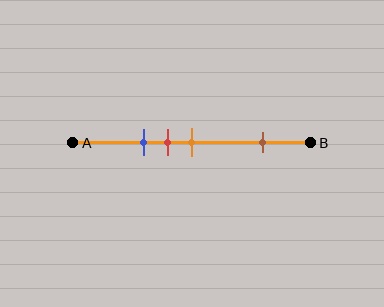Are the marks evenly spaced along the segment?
No, the marks are not evenly spaced.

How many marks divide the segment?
There are 4 marks dividing the segment.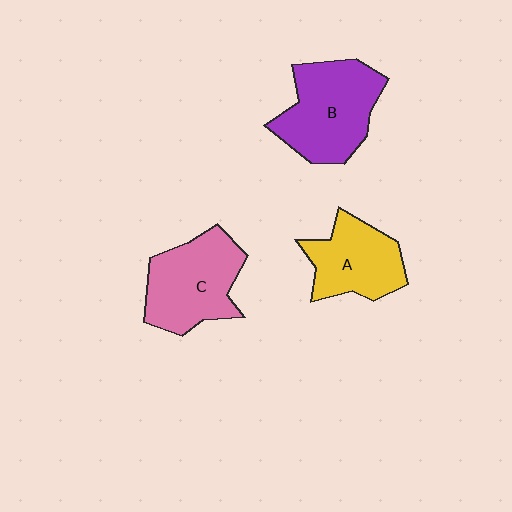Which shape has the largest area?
Shape B (purple).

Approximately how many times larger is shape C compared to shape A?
Approximately 1.2 times.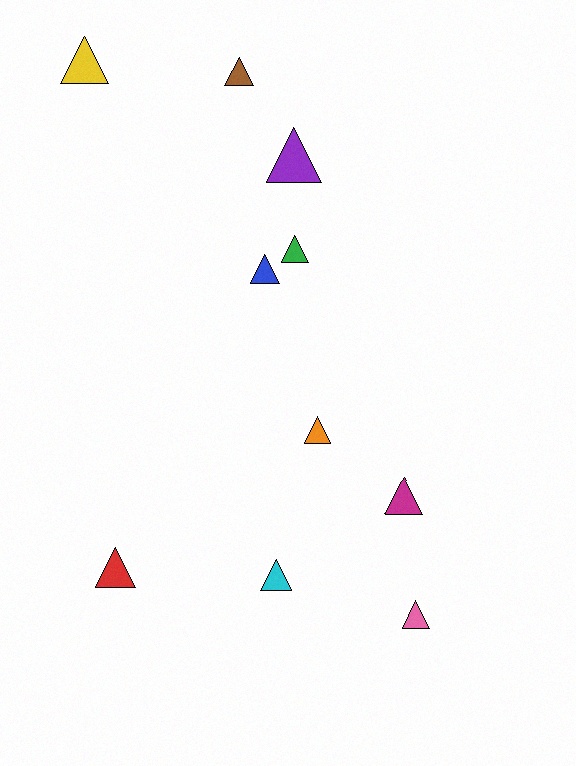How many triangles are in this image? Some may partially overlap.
There are 10 triangles.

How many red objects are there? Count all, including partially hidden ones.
There is 1 red object.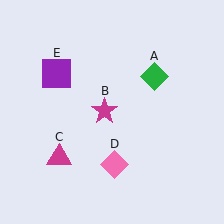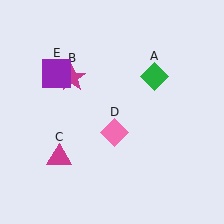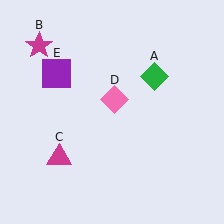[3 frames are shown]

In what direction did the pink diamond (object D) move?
The pink diamond (object D) moved up.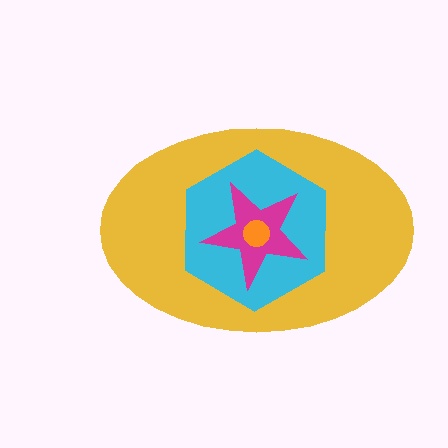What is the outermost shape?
The yellow ellipse.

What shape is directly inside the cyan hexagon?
The magenta star.